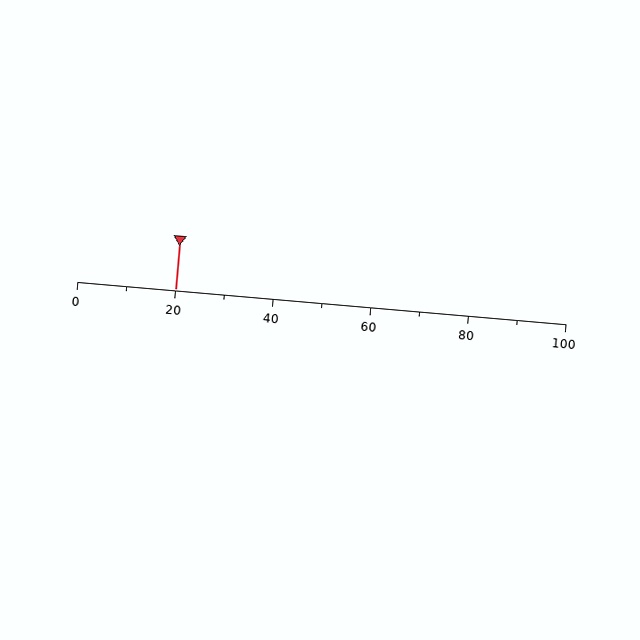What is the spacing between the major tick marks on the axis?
The major ticks are spaced 20 apart.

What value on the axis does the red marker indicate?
The marker indicates approximately 20.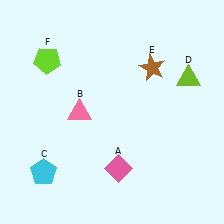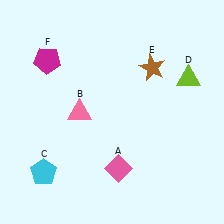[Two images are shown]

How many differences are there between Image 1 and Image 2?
There is 1 difference between the two images.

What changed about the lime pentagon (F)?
In Image 1, F is lime. In Image 2, it changed to magenta.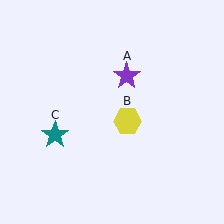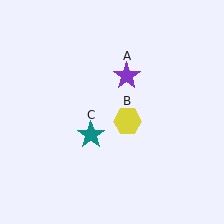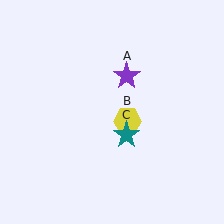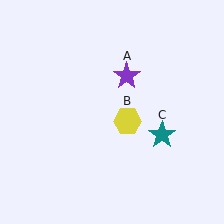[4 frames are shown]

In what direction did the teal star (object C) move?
The teal star (object C) moved right.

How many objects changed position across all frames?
1 object changed position: teal star (object C).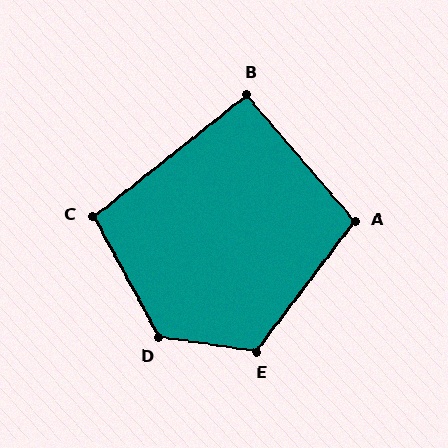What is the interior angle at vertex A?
Approximately 102 degrees (obtuse).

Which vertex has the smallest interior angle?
B, at approximately 92 degrees.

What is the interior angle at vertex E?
Approximately 119 degrees (obtuse).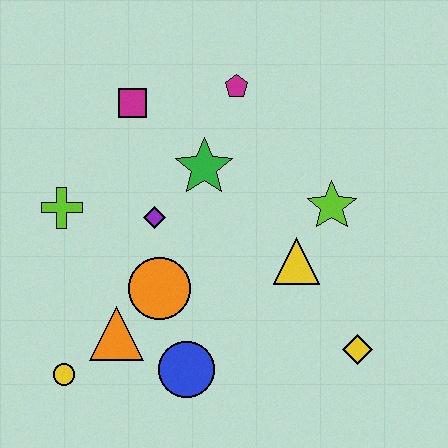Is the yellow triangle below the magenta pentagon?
Yes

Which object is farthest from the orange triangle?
The magenta pentagon is farthest from the orange triangle.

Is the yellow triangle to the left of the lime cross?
No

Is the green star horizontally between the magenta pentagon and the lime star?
No